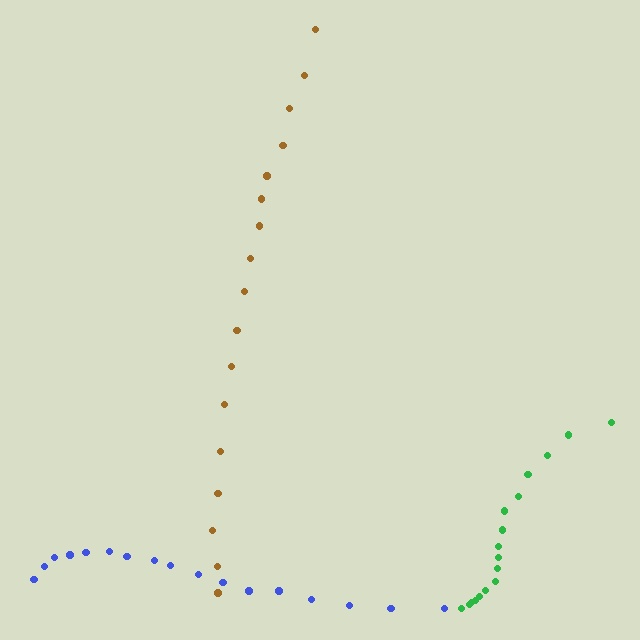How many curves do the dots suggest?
There are 3 distinct paths.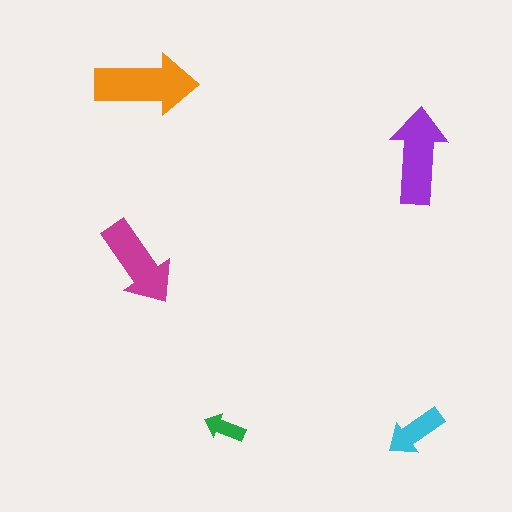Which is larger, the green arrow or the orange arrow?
The orange one.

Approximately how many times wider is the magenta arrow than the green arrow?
About 2 times wider.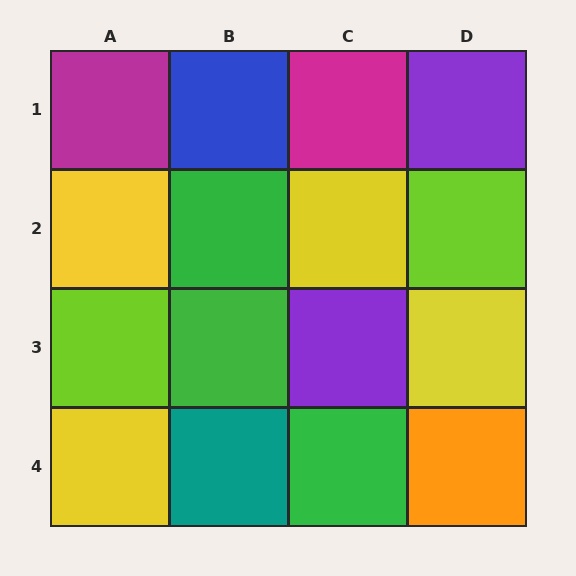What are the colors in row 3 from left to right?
Lime, green, purple, yellow.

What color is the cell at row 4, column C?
Green.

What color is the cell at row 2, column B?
Green.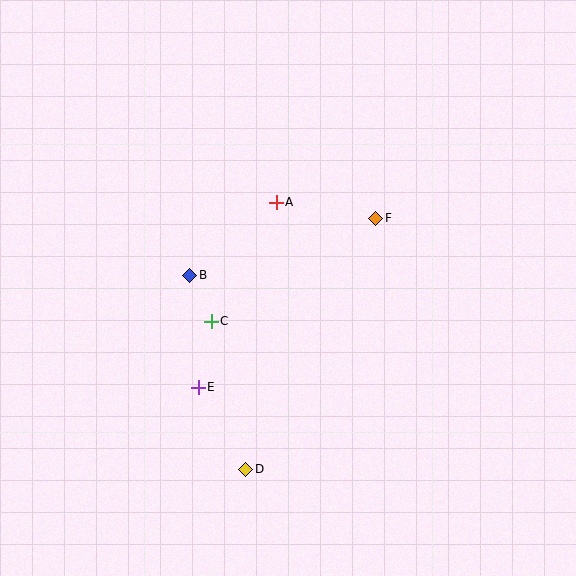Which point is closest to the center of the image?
Point C at (211, 321) is closest to the center.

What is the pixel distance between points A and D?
The distance between A and D is 268 pixels.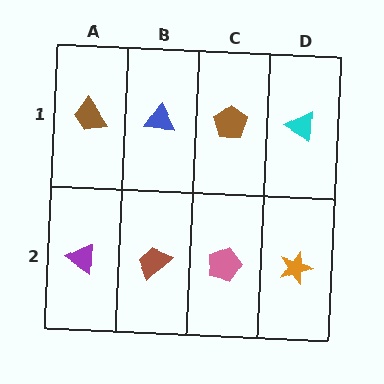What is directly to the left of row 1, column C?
A blue triangle.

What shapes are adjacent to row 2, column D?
A cyan triangle (row 1, column D), a pink pentagon (row 2, column C).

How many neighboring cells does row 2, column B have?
3.